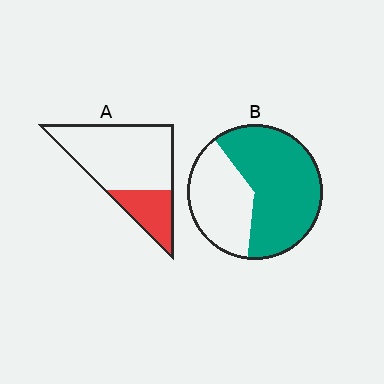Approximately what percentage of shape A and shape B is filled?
A is approximately 25% and B is approximately 65%.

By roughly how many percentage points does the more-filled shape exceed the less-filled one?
By roughly 35 percentage points (B over A).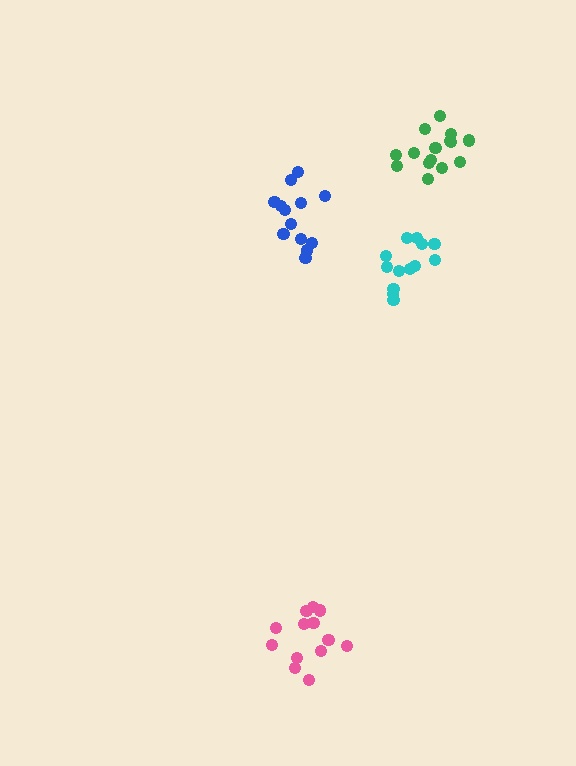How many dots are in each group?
Group 1: 13 dots, Group 2: 16 dots, Group 3: 13 dots, Group 4: 13 dots (55 total).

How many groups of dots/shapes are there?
There are 4 groups.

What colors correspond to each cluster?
The clusters are colored: blue, green, cyan, pink.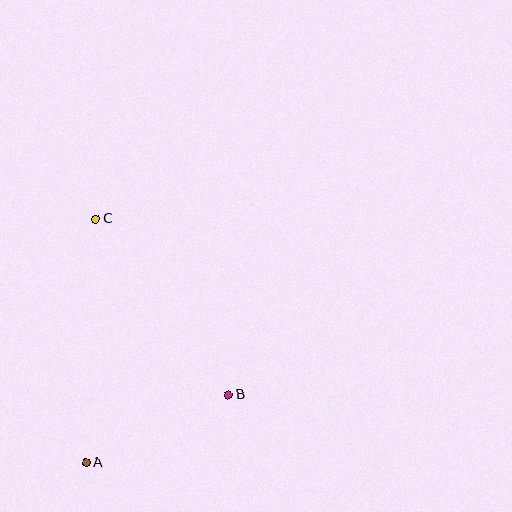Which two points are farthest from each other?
Points A and C are farthest from each other.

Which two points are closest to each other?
Points A and B are closest to each other.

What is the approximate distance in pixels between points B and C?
The distance between B and C is approximately 220 pixels.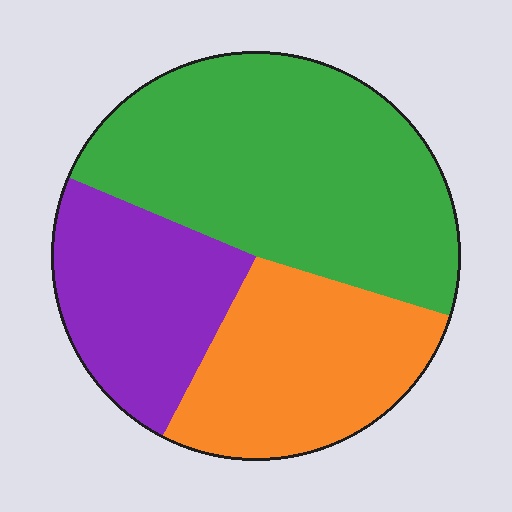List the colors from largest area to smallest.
From largest to smallest: green, orange, purple.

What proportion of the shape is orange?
Orange covers roughly 30% of the shape.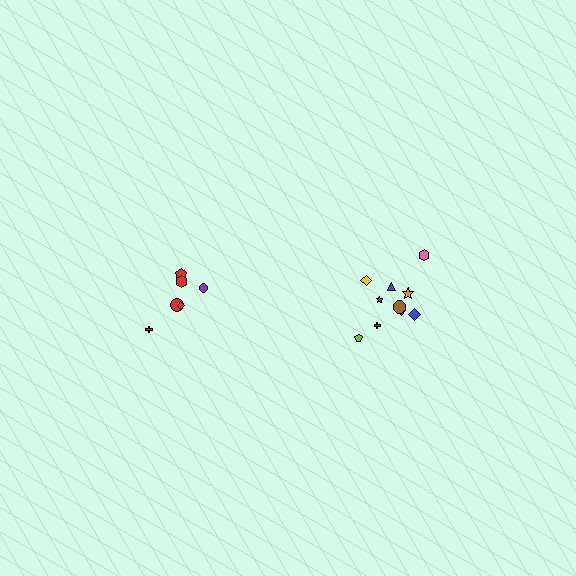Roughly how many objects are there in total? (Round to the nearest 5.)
Roughly 15 objects in total.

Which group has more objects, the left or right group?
The right group.